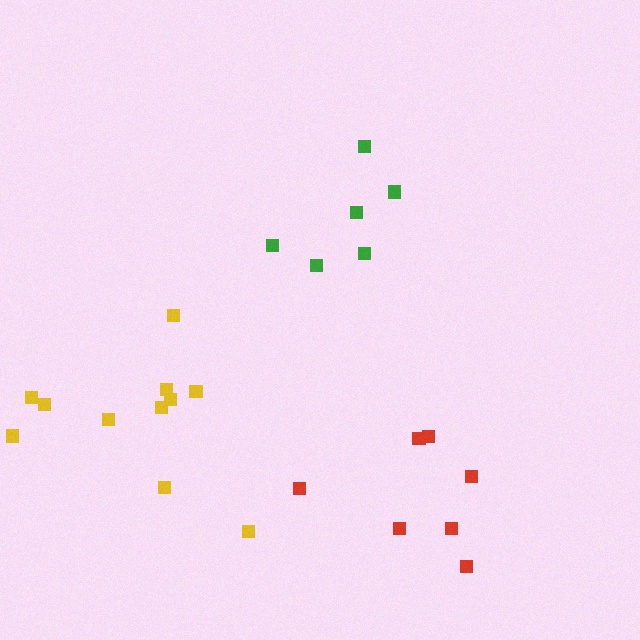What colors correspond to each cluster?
The clusters are colored: yellow, green, red.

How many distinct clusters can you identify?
There are 3 distinct clusters.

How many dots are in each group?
Group 1: 11 dots, Group 2: 6 dots, Group 3: 7 dots (24 total).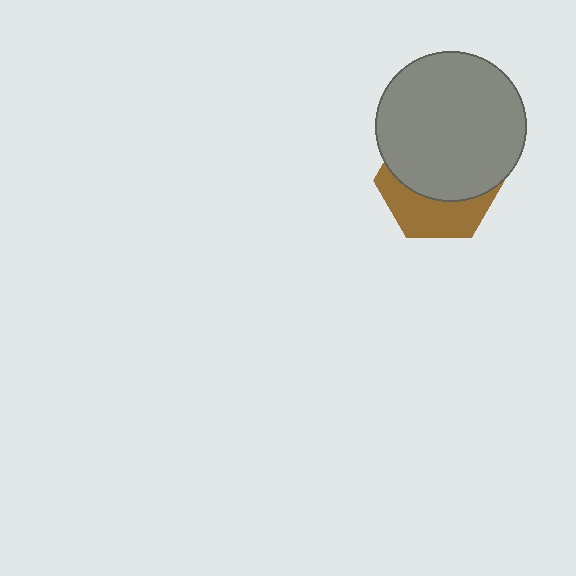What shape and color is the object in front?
The object in front is a gray circle.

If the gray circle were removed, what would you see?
You would see the complete brown hexagon.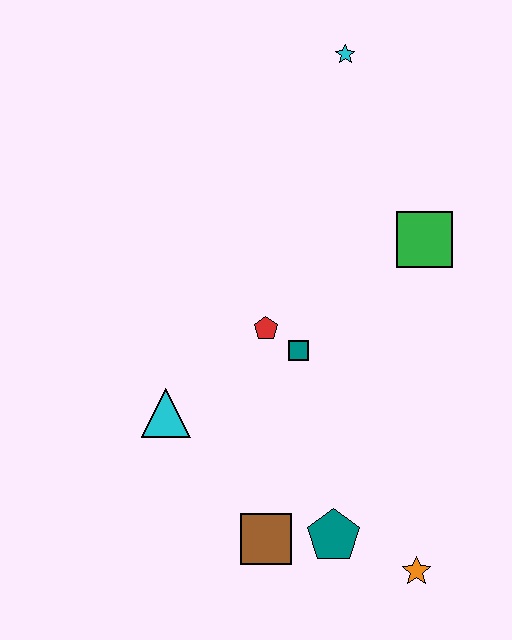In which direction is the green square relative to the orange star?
The green square is above the orange star.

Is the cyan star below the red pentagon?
No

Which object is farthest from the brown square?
The cyan star is farthest from the brown square.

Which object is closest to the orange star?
The teal pentagon is closest to the orange star.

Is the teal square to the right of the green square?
No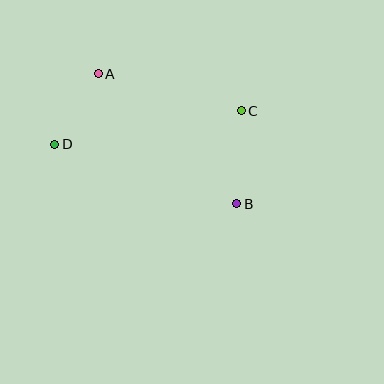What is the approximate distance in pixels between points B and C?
The distance between B and C is approximately 93 pixels.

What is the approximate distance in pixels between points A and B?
The distance between A and B is approximately 190 pixels.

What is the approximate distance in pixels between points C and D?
The distance between C and D is approximately 189 pixels.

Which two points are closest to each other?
Points A and D are closest to each other.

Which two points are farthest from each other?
Points B and D are farthest from each other.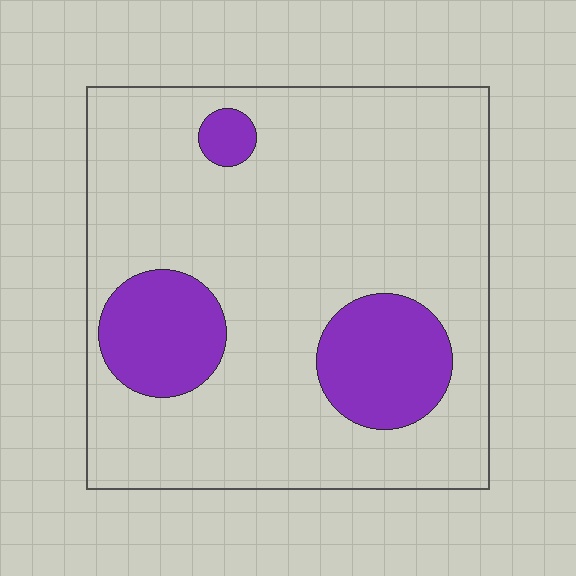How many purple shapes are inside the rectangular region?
3.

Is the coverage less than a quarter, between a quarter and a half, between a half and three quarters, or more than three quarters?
Less than a quarter.